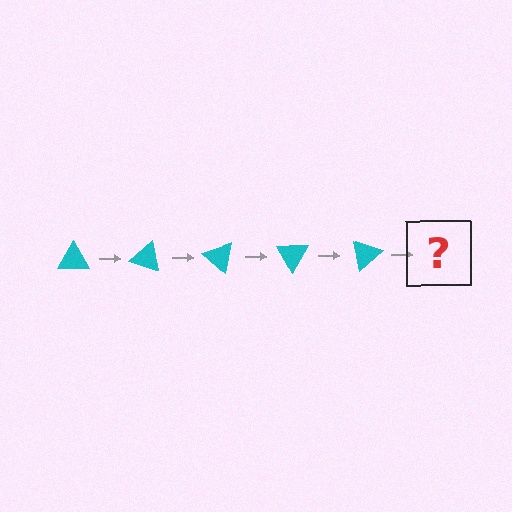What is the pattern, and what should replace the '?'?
The pattern is that the triangle rotates 20 degrees each step. The '?' should be a cyan triangle rotated 100 degrees.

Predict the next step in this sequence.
The next step is a cyan triangle rotated 100 degrees.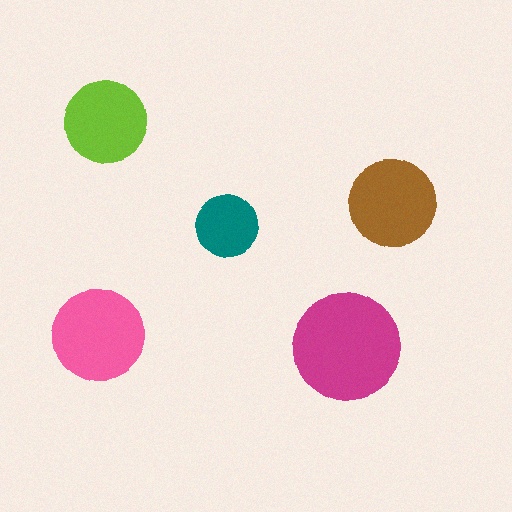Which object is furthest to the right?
The brown circle is rightmost.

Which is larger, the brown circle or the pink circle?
The pink one.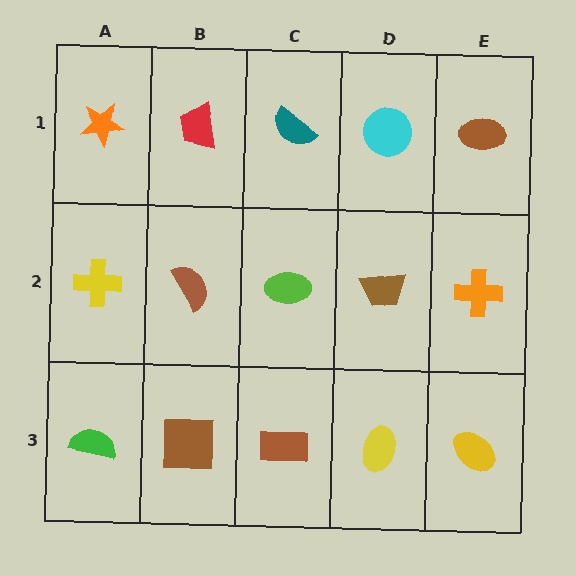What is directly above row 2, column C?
A teal semicircle.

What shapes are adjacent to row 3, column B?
A brown semicircle (row 2, column B), a green semicircle (row 3, column A), a brown rectangle (row 3, column C).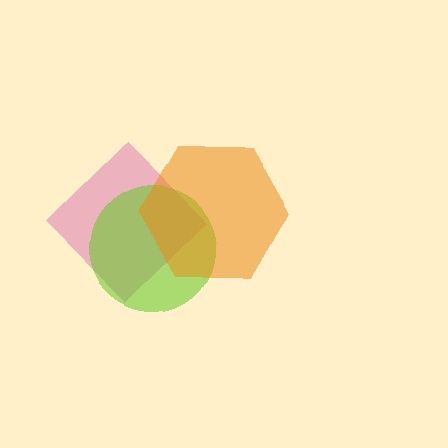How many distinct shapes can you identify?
There are 3 distinct shapes: a pink diamond, a lime circle, an orange hexagon.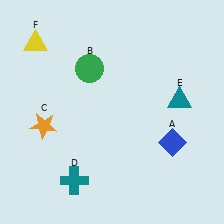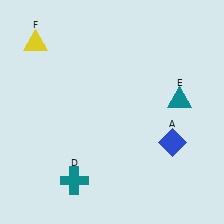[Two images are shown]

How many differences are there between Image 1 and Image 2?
There are 2 differences between the two images.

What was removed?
The orange star (C), the green circle (B) were removed in Image 2.